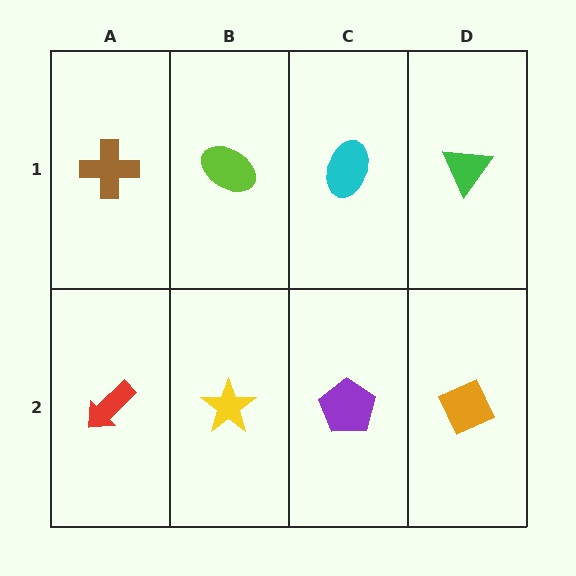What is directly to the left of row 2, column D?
A purple pentagon.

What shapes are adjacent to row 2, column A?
A brown cross (row 1, column A), a yellow star (row 2, column B).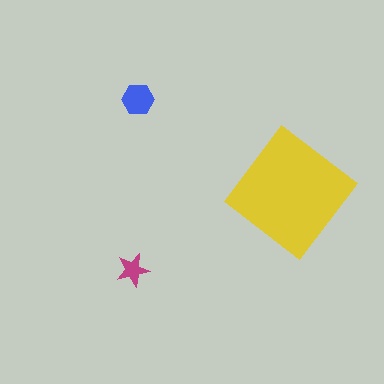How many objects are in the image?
There are 3 objects in the image.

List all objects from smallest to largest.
The magenta star, the blue hexagon, the yellow diamond.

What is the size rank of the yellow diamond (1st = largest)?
1st.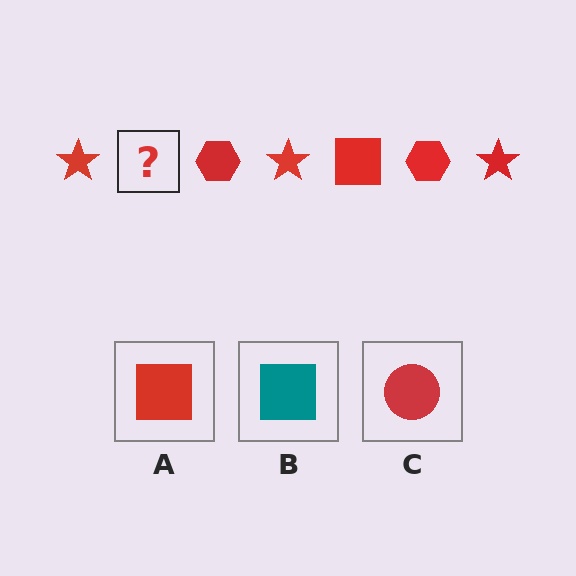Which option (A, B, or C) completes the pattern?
A.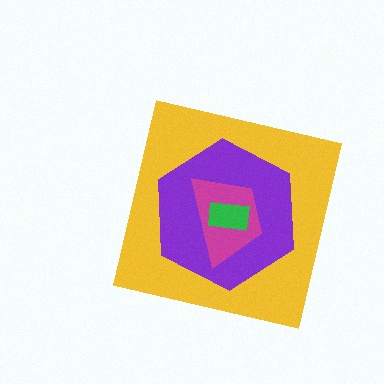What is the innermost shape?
The green rectangle.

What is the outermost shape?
The yellow square.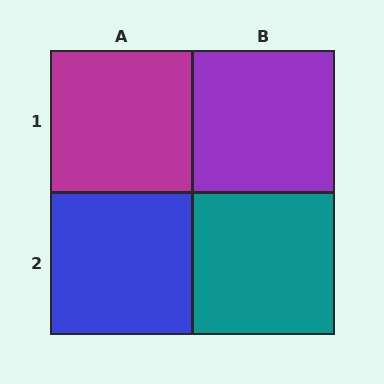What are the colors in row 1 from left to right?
Magenta, purple.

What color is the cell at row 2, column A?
Blue.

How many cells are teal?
1 cell is teal.